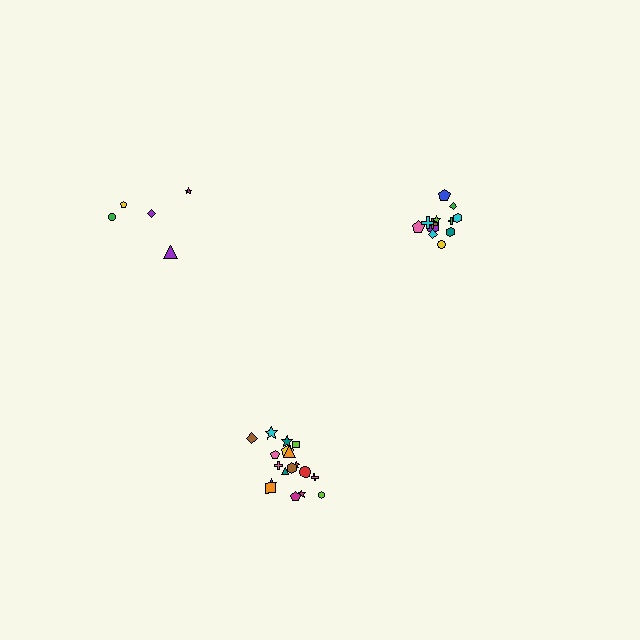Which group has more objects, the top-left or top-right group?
The top-right group.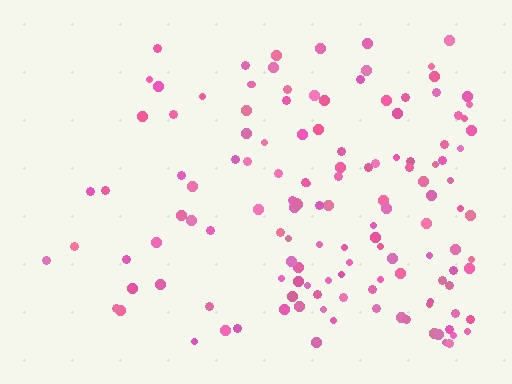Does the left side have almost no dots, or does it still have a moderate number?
Still a moderate number, just noticeably fewer than the right.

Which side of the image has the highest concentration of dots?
The right.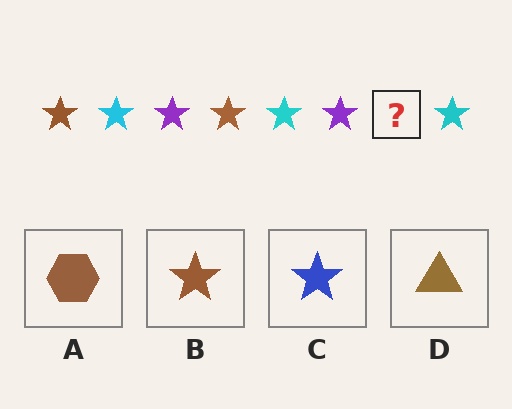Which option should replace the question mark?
Option B.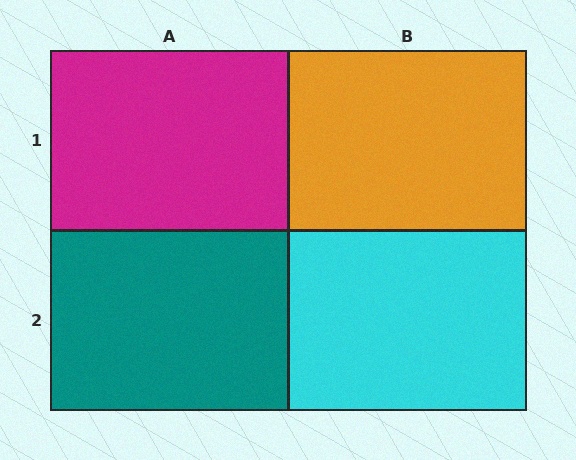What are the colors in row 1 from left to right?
Magenta, orange.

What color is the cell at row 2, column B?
Cyan.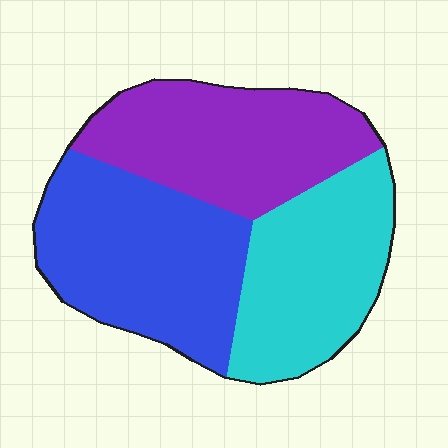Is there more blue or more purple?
Blue.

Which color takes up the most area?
Blue, at roughly 35%.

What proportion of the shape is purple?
Purple covers around 35% of the shape.